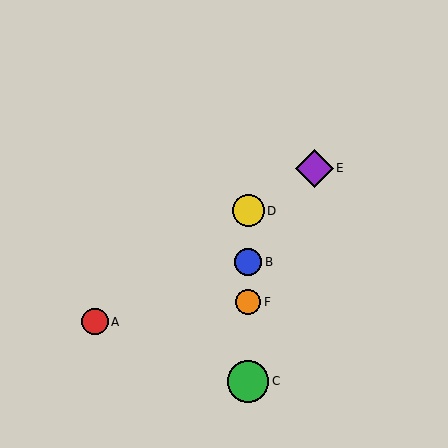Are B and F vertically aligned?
Yes, both are at x≈248.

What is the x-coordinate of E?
Object E is at x≈314.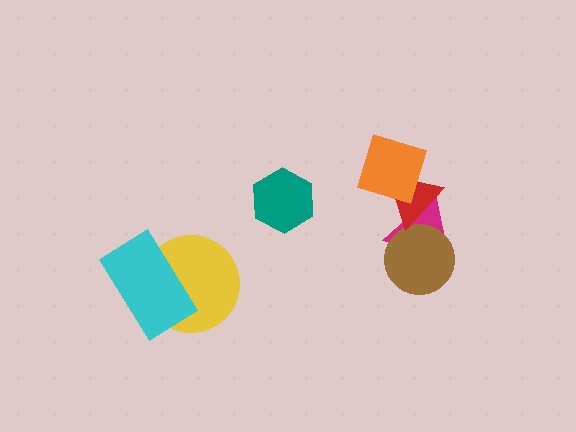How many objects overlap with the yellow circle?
1 object overlaps with the yellow circle.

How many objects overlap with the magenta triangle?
3 objects overlap with the magenta triangle.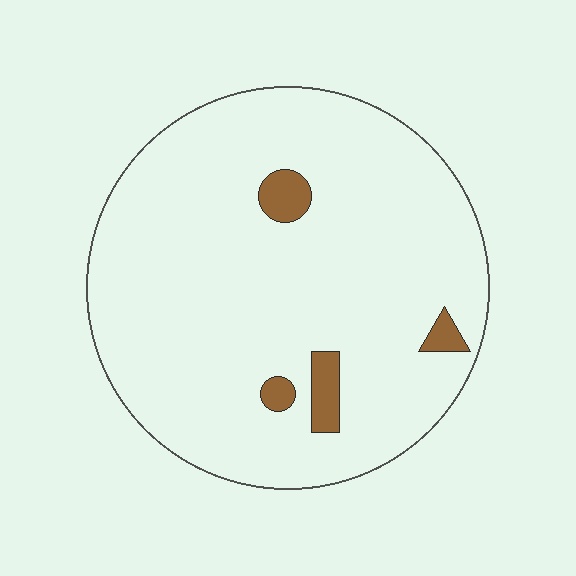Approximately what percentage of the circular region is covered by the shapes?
Approximately 5%.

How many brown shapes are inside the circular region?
4.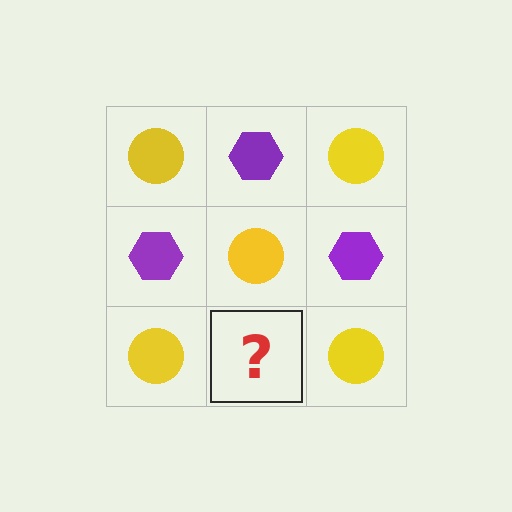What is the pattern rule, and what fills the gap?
The rule is that it alternates yellow circle and purple hexagon in a checkerboard pattern. The gap should be filled with a purple hexagon.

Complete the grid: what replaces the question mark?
The question mark should be replaced with a purple hexagon.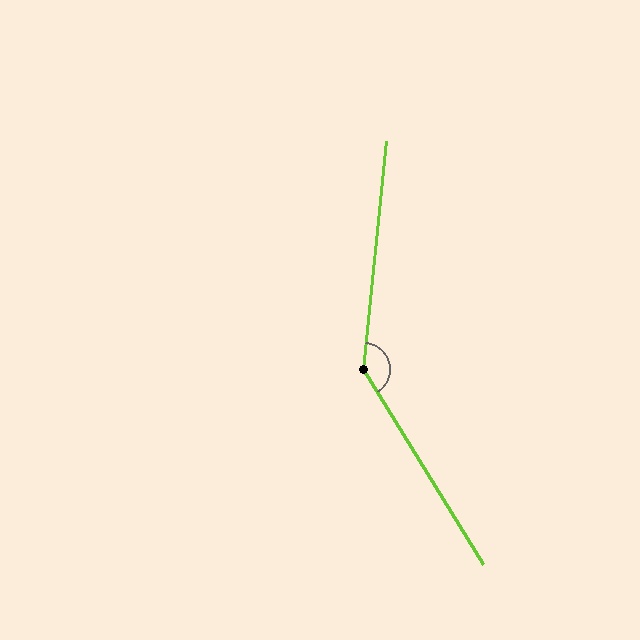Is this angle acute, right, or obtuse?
It is obtuse.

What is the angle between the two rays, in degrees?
Approximately 142 degrees.